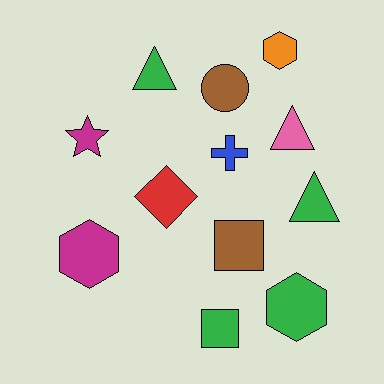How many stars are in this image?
There is 1 star.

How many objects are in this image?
There are 12 objects.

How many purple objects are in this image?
There are no purple objects.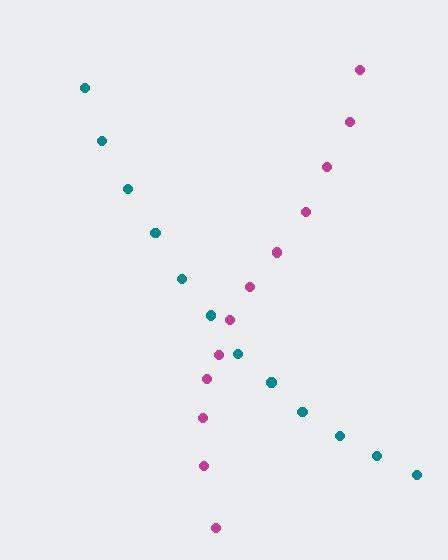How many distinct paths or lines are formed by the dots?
There are 2 distinct paths.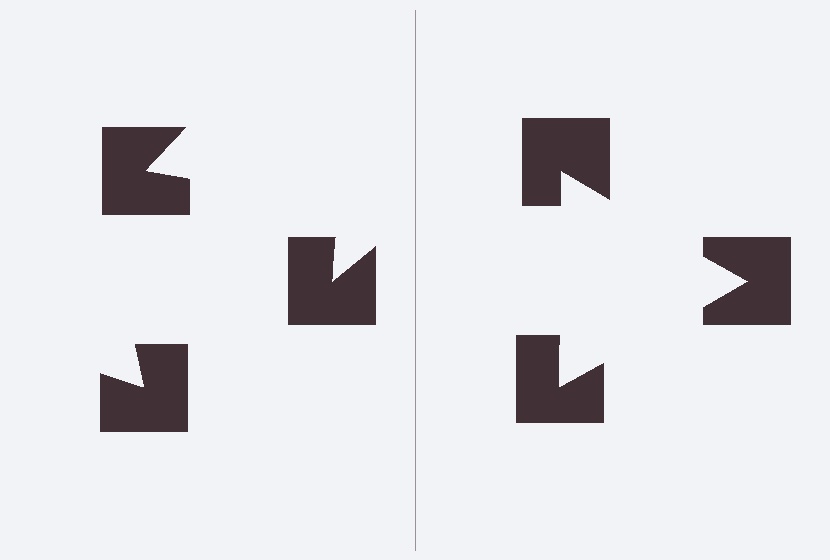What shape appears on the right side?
An illusory triangle.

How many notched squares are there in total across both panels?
6 — 3 on each side.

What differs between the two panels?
The notched squares are positioned identically on both sides; only the wedge orientations differ. On the right they align to a triangle; on the left they are misaligned.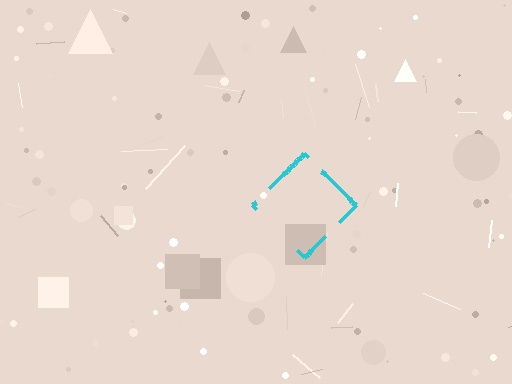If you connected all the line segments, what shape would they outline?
They would outline a diamond.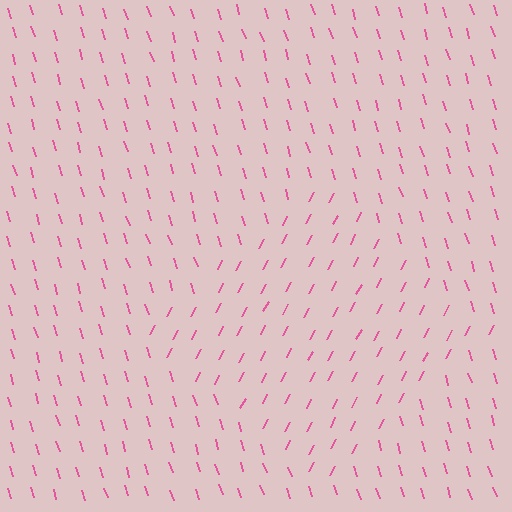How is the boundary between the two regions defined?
The boundary is defined purely by a change in line orientation (approximately 45 degrees difference). All lines are the same color and thickness.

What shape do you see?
I see a diamond.